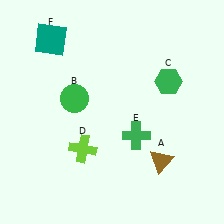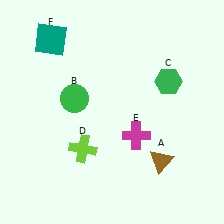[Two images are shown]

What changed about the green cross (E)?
In Image 1, E is green. In Image 2, it changed to magenta.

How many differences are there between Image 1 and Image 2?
There is 1 difference between the two images.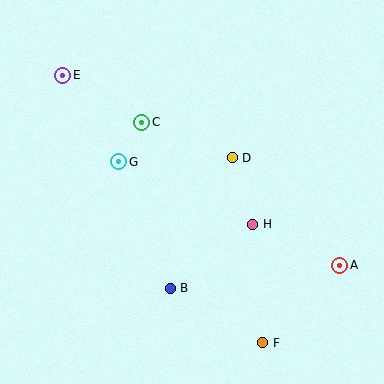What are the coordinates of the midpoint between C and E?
The midpoint between C and E is at (102, 99).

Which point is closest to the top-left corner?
Point E is closest to the top-left corner.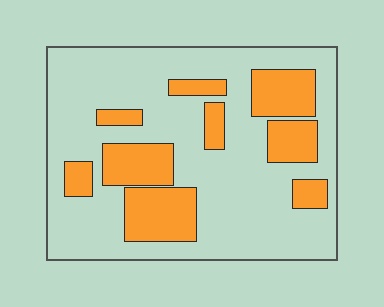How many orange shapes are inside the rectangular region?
9.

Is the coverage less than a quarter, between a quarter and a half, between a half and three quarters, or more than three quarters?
Between a quarter and a half.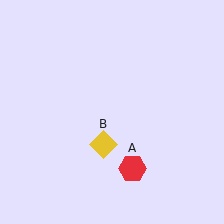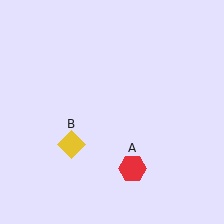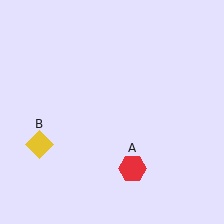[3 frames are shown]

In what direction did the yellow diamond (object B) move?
The yellow diamond (object B) moved left.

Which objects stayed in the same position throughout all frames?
Red hexagon (object A) remained stationary.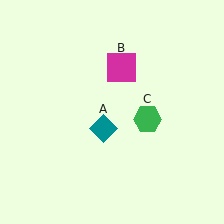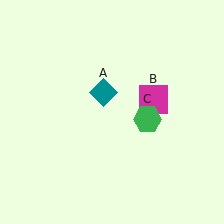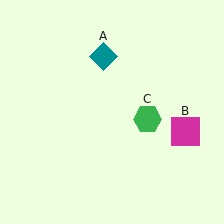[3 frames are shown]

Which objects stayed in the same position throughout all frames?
Green hexagon (object C) remained stationary.